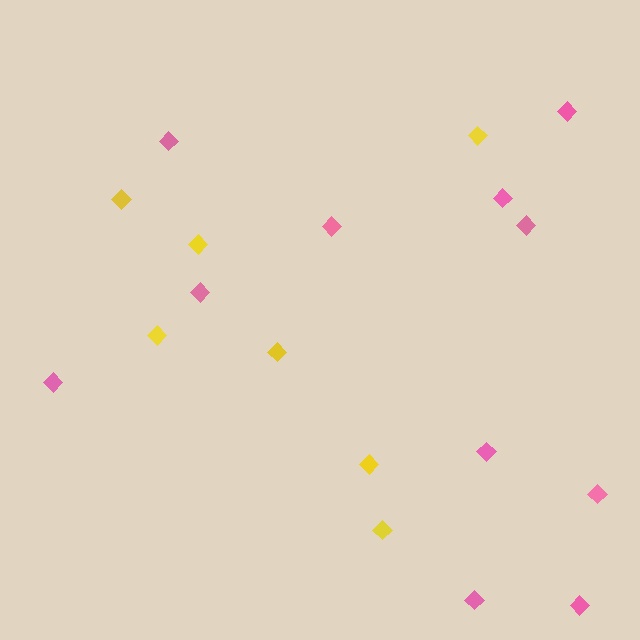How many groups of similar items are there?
There are 2 groups: one group of yellow diamonds (7) and one group of pink diamonds (11).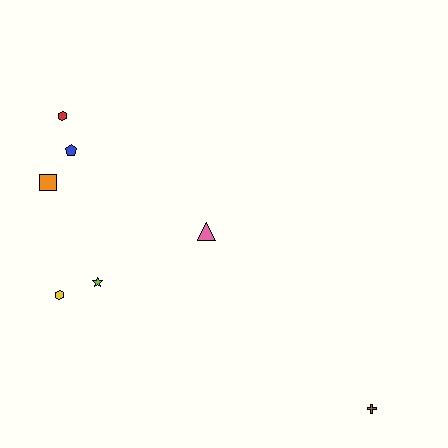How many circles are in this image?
There are no circles.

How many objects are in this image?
There are 7 objects.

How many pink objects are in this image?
There is 1 pink object.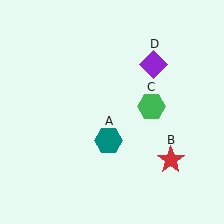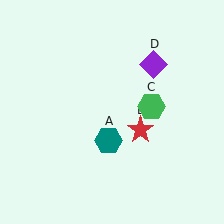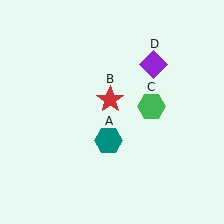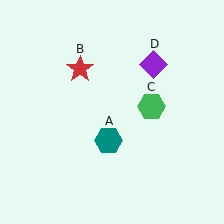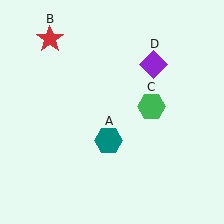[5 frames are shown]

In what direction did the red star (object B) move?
The red star (object B) moved up and to the left.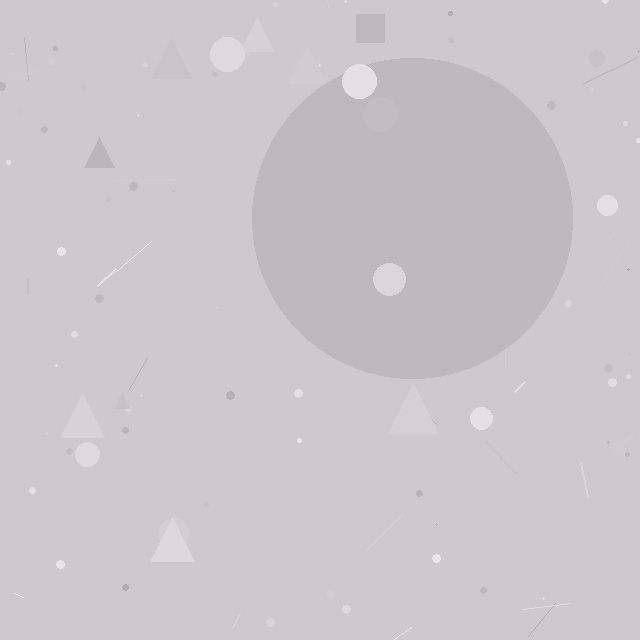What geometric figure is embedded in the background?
A circle is embedded in the background.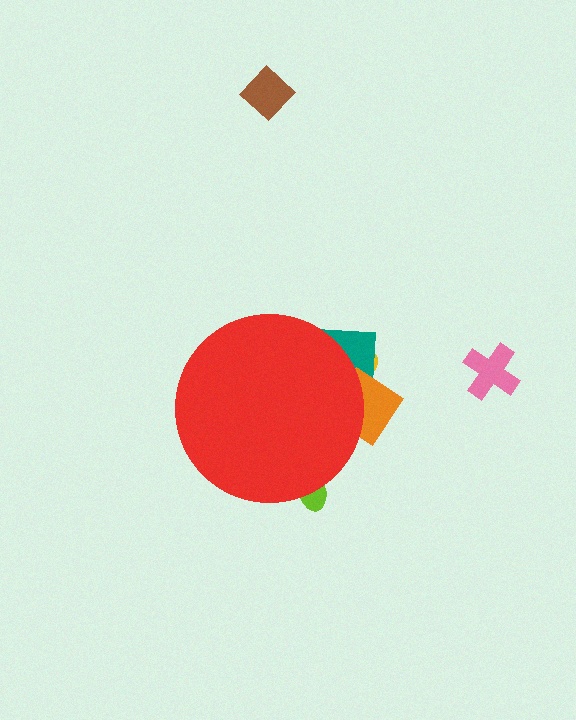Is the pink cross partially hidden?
No, the pink cross is fully visible.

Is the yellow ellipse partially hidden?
Yes, the yellow ellipse is partially hidden behind the red circle.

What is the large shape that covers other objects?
A red circle.